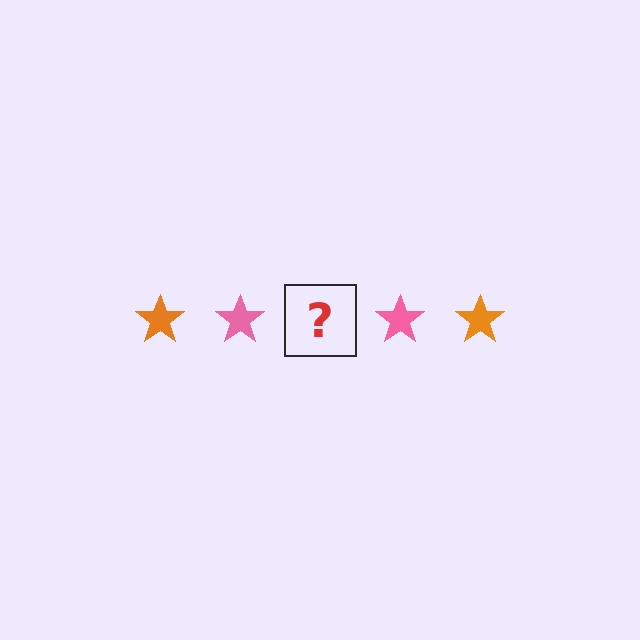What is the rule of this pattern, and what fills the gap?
The rule is that the pattern cycles through orange, pink stars. The gap should be filled with an orange star.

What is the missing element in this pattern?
The missing element is an orange star.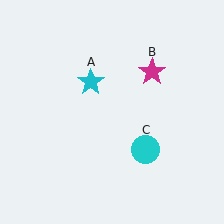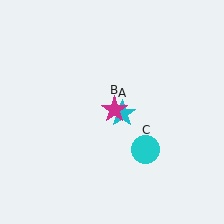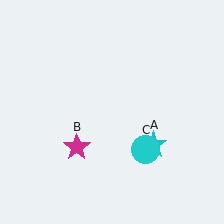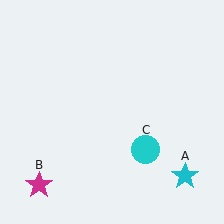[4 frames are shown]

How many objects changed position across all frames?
2 objects changed position: cyan star (object A), magenta star (object B).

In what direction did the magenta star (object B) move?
The magenta star (object B) moved down and to the left.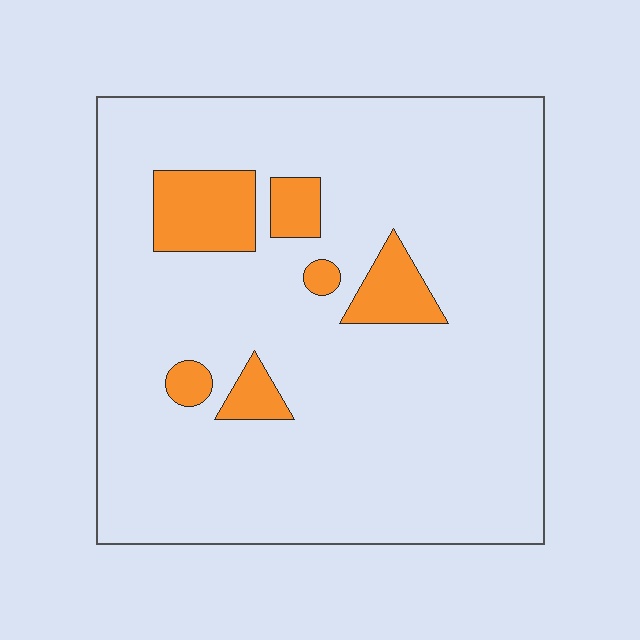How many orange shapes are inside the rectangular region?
6.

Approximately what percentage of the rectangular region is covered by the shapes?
Approximately 10%.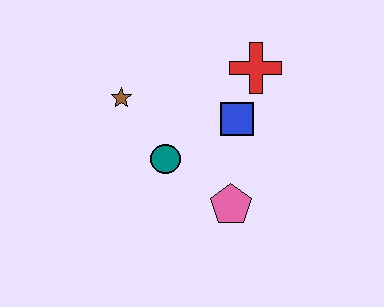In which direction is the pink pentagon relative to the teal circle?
The pink pentagon is to the right of the teal circle.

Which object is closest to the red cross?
The blue square is closest to the red cross.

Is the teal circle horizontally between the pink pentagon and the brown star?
Yes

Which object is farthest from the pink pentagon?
The brown star is farthest from the pink pentagon.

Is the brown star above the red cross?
No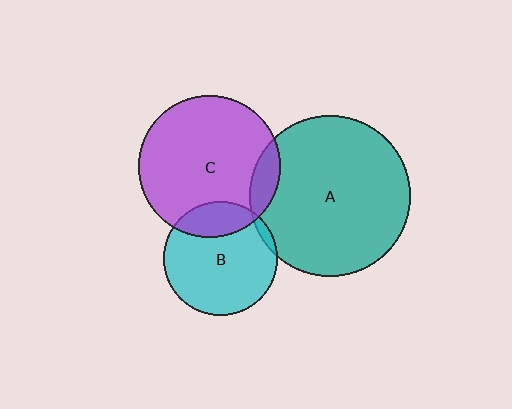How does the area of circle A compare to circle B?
Approximately 2.0 times.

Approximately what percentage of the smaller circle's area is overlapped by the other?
Approximately 10%.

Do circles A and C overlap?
Yes.